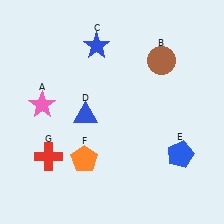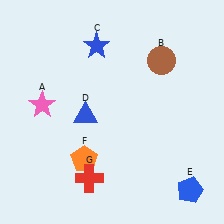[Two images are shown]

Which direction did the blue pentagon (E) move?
The blue pentagon (E) moved down.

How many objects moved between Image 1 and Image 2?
2 objects moved between the two images.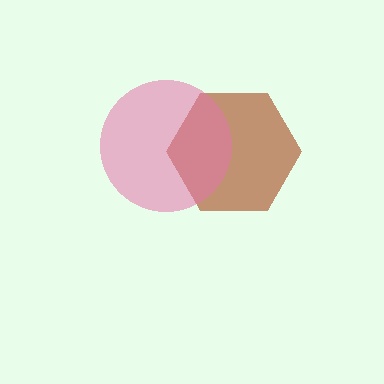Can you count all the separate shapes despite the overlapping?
Yes, there are 2 separate shapes.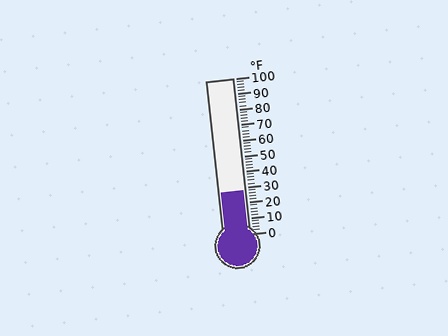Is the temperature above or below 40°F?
The temperature is below 40°F.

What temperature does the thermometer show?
The thermometer shows approximately 28°F.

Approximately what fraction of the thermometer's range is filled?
The thermometer is filled to approximately 30% of its range.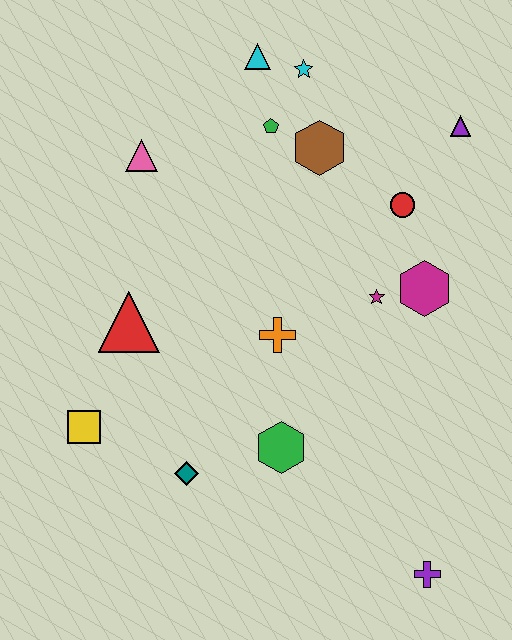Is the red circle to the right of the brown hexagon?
Yes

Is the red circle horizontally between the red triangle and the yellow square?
No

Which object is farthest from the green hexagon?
The cyan triangle is farthest from the green hexagon.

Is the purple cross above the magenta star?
No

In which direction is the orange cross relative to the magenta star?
The orange cross is to the left of the magenta star.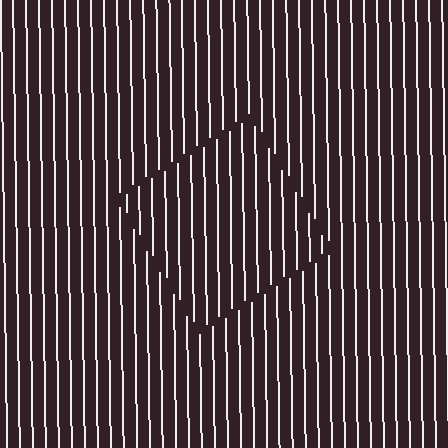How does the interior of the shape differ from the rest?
The interior of the shape contains the same grating, shifted by half a period — the contour is defined by the phase discontinuity where line-ends from the inner and outer gratings abut.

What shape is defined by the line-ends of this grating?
An illusory square. The interior of the shape contains the same grating, shifted by half a period — the contour is defined by the phase discontinuity where line-ends from the inner and outer gratings abut.